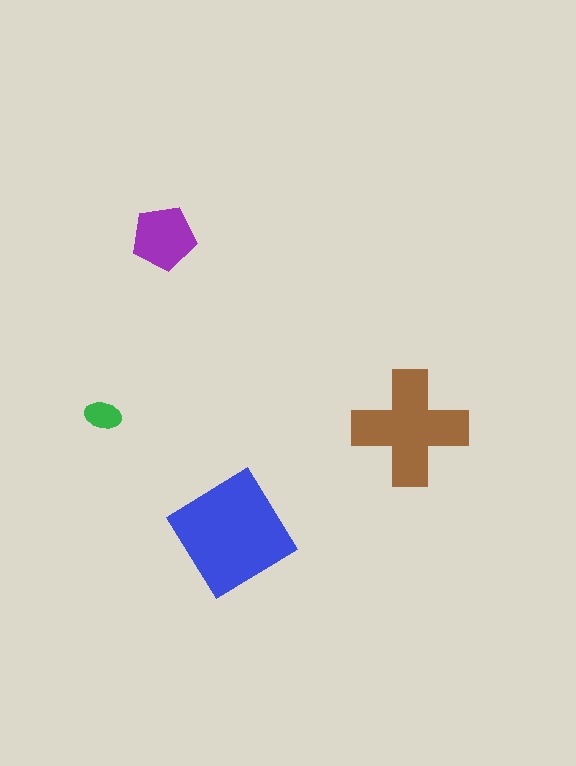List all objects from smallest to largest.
The green ellipse, the purple pentagon, the brown cross, the blue diamond.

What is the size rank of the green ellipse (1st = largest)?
4th.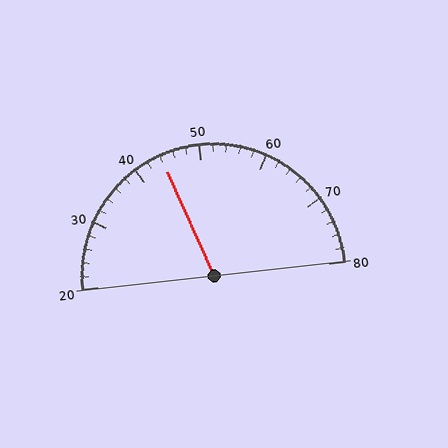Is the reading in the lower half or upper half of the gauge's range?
The reading is in the lower half of the range (20 to 80).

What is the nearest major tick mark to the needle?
The nearest major tick mark is 40.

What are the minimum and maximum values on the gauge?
The gauge ranges from 20 to 80.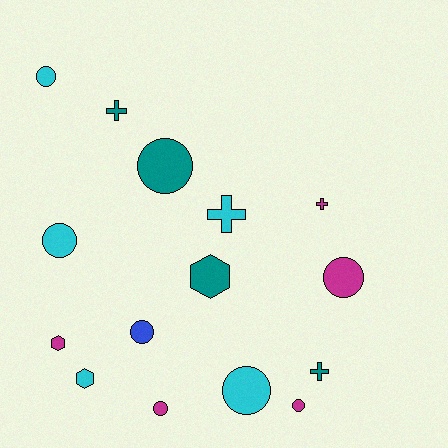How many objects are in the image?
There are 15 objects.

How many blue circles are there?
There is 1 blue circle.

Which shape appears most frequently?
Circle, with 8 objects.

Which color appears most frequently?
Magenta, with 5 objects.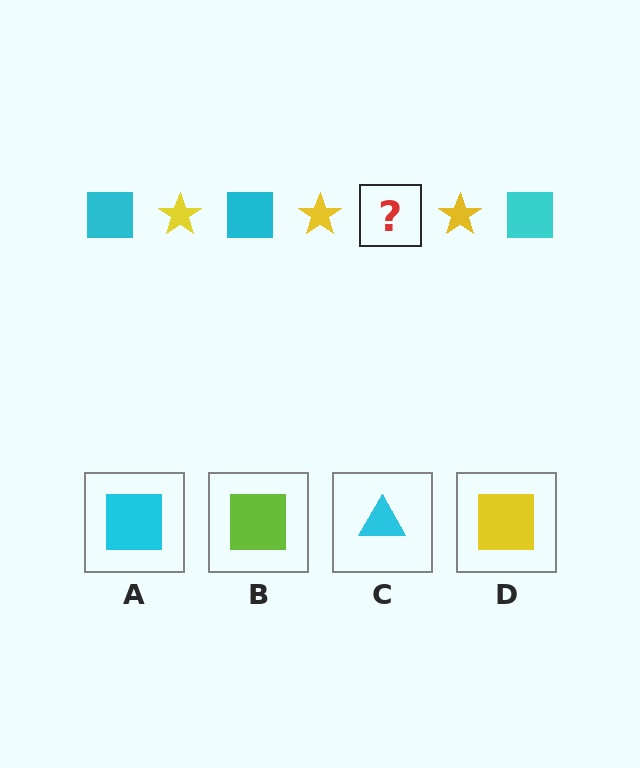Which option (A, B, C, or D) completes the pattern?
A.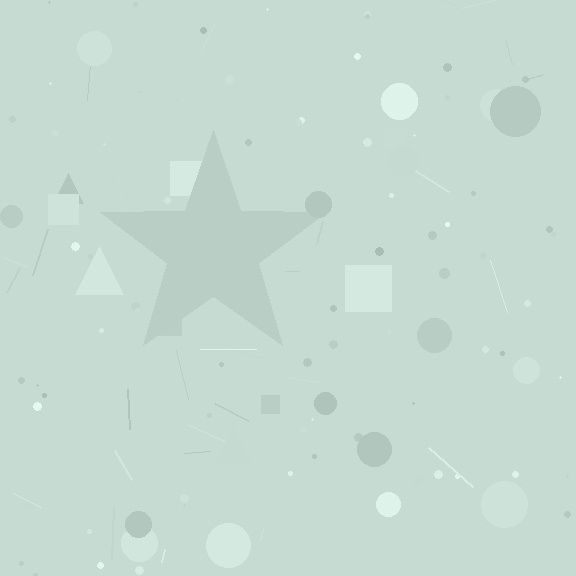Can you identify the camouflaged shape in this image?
The camouflaged shape is a star.